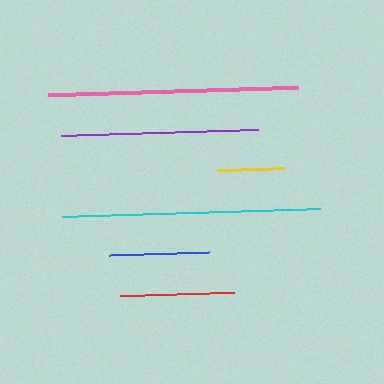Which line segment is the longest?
The cyan line is the longest at approximately 259 pixels.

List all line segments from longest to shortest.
From longest to shortest: cyan, pink, purple, red, blue, yellow.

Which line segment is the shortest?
The yellow line is the shortest at approximately 66 pixels.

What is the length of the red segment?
The red segment is approximately 114 pixels long.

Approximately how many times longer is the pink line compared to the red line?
The pink line is approximately 2.2 times the length of the red line.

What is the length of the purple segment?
The purple segment is approximately 197 pixels long.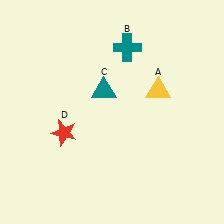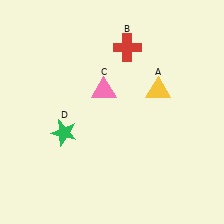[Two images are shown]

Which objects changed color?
B changed from teal to red. C changed from teal to pink. D changed from red to green.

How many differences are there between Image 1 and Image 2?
There are 3 differences between the two images.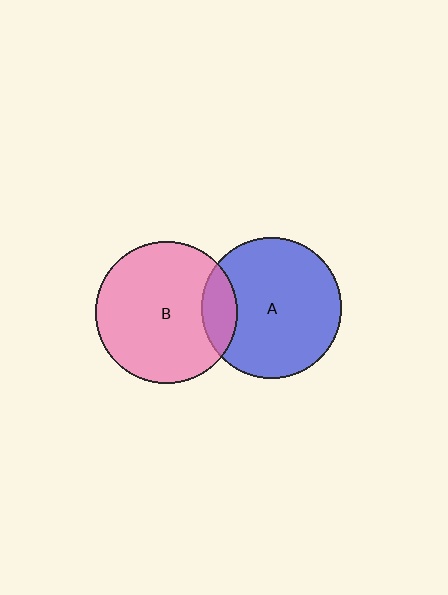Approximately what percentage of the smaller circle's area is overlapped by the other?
Approximately 15%.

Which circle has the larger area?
Circle B (pink).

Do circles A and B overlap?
Yes.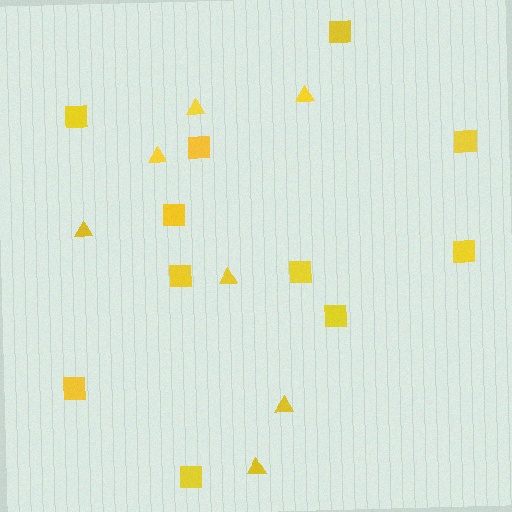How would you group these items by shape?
There are 2 groups: one group of triangles (7) and one group of squares (11).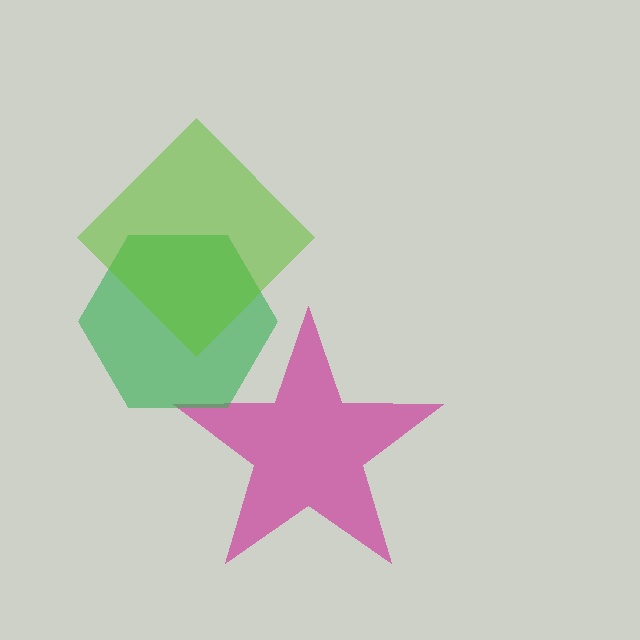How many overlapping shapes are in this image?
There are 3 overlapping shapes in the image.